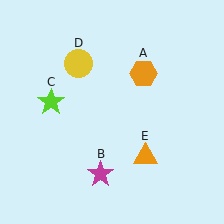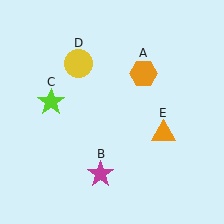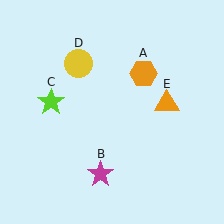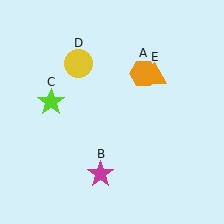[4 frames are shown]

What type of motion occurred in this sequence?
The orange triangle (object E) rotated counterclockwise around the center of the scene.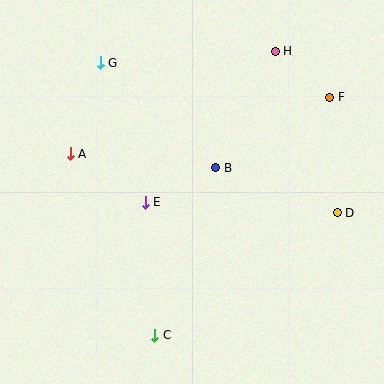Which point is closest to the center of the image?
Point B at (216, 168) is closest to the center.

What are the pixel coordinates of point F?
Point F is at (330, 97).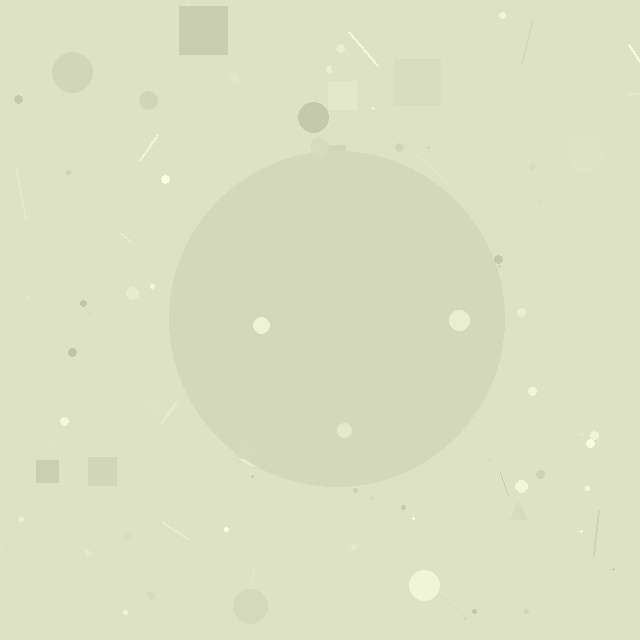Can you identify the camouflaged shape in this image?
The camouflaged shape is a circle.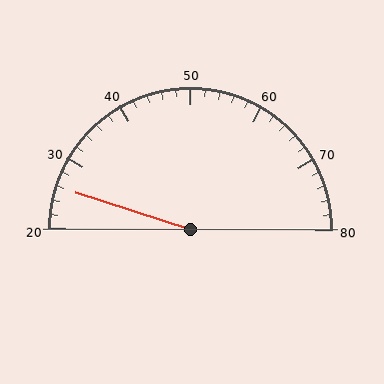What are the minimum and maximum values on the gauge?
The gauge ranges from 20 to 80.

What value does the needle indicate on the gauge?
The needle indicates approximately 26.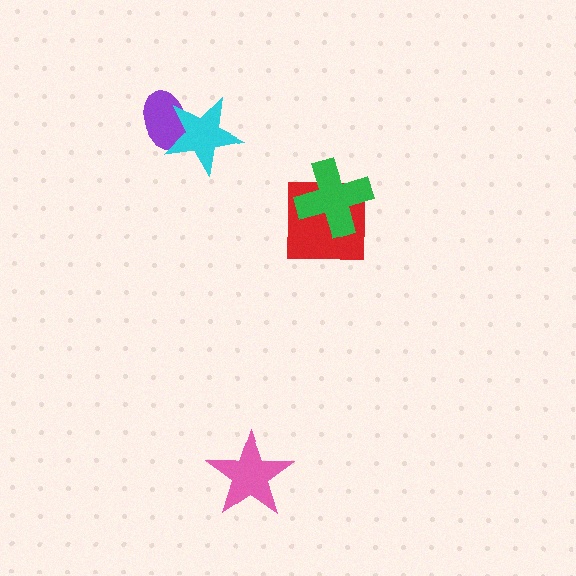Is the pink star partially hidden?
No, no other shape covers it.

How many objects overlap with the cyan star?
1 object overlaps with the cyan star.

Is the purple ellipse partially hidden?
Yes, it is partially covered by another shape.